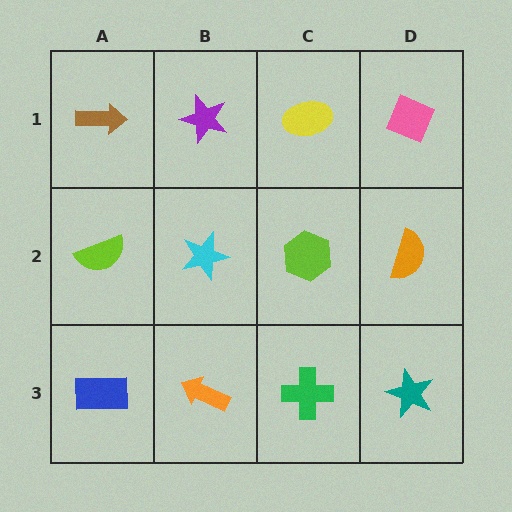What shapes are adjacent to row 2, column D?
A pink diamond (row 1, column D), a teal star (row 3, column D), a lime hexagon (row 2, column C).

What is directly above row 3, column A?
A lime semicircle.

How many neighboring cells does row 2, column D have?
3.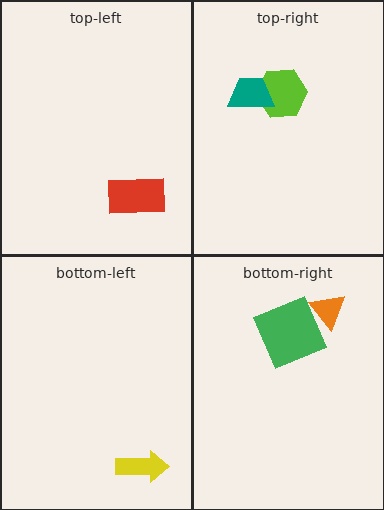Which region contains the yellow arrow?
The bottom-left region.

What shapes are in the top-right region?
The lime hexagon, the teal trapezoid.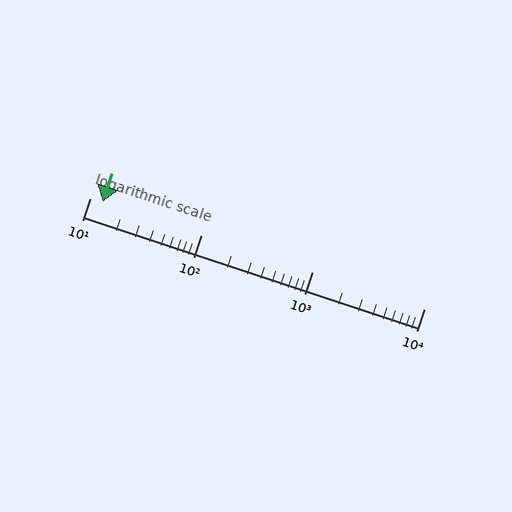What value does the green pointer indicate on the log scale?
The pointer indicates approximately 13.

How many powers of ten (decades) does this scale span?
The scale spans 3 decades, from 10 to 10000.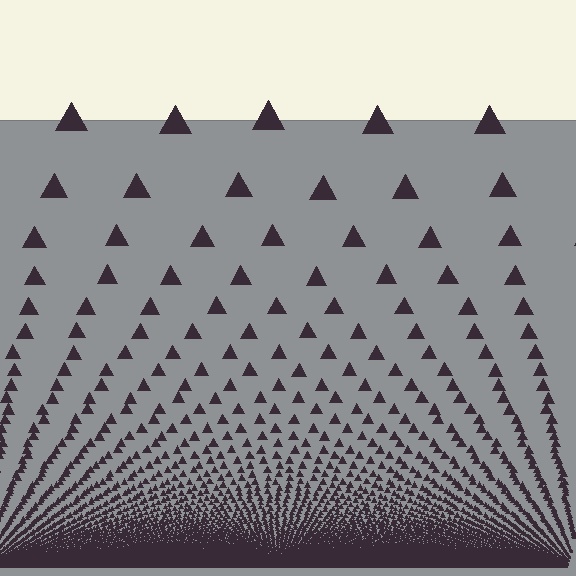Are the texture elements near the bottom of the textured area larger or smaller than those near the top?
Smaller. The gradient is inverted — elements near the bottom are smaller and denser.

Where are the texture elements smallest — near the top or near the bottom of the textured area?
Near the bottom.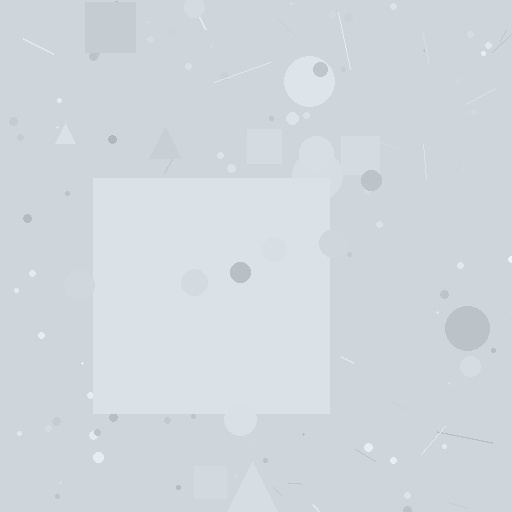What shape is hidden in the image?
A square is hidden in the image.